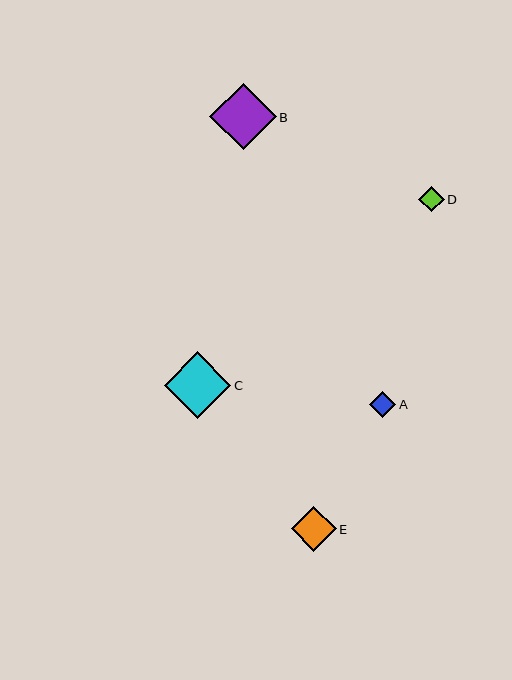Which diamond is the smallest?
Diamond D is the smallest with a size of approximately 26 pixels.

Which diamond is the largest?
Diamond B is the largest with a size of approximately 66 pixels.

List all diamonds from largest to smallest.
From largest to smallest: B, C, E, A, D.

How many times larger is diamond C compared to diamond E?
Diamond C is approximately 1.5 times the size of diamond E.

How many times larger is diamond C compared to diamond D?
Diamond C is approximately 2.6 times the size of diamond D.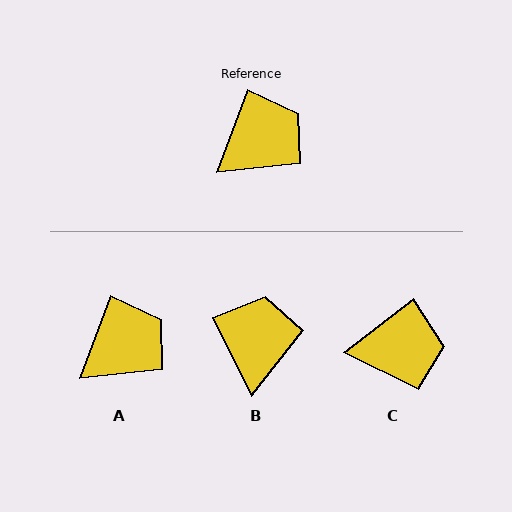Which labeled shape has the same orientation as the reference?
A.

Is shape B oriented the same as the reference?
No, it is off by about 47 degrees.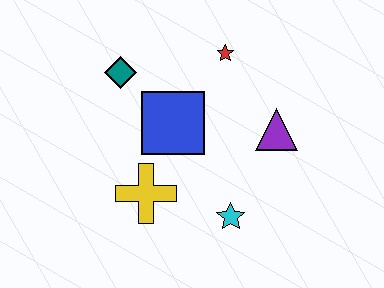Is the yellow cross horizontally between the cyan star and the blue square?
No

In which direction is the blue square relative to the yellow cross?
The blue square is above the yellow cross.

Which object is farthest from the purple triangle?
The teal diamond is farthest from the purple triangle.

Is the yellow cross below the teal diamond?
Yes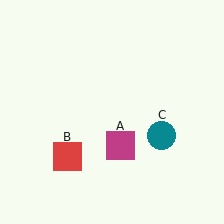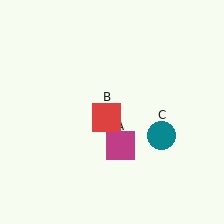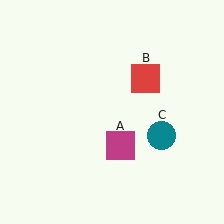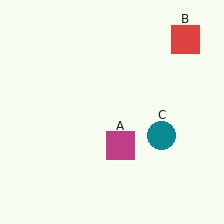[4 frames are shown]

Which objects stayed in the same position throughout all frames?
Magenta square (object A) and teal circle (object C) remained stationary.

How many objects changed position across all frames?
1 object changed position: red square (object B).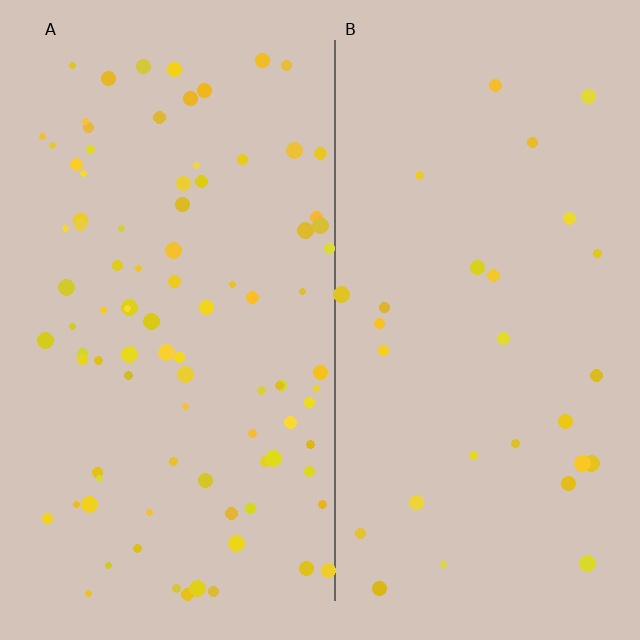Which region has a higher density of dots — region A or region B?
A (the left).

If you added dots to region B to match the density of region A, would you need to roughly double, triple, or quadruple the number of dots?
Approximately triple.